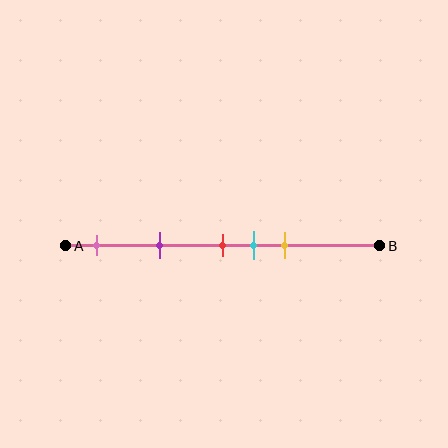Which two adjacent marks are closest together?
The red and cyan marks are the closest adjacent pair.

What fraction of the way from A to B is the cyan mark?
The cyan mark is approximately 60% (0.6) of the way from A to B.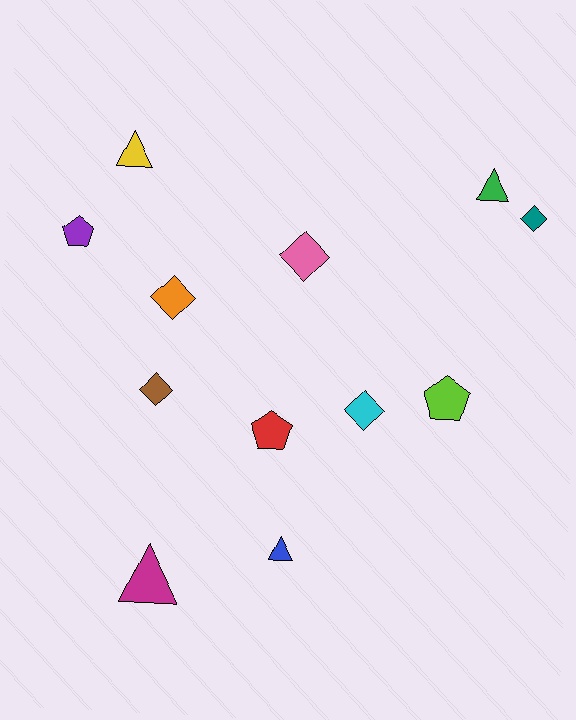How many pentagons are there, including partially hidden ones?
There are 3 pentagons.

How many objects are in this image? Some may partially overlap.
There are 12 objects.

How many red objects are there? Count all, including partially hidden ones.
There is 1 red object.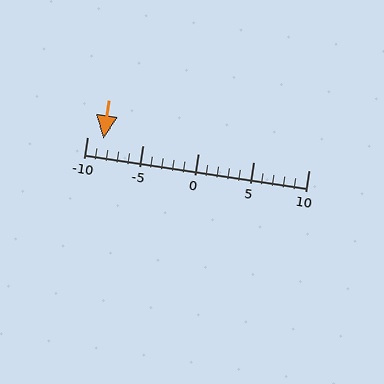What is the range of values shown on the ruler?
The ruler shows values from -10 to 10.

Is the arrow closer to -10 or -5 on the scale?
The arrow is closer to -10.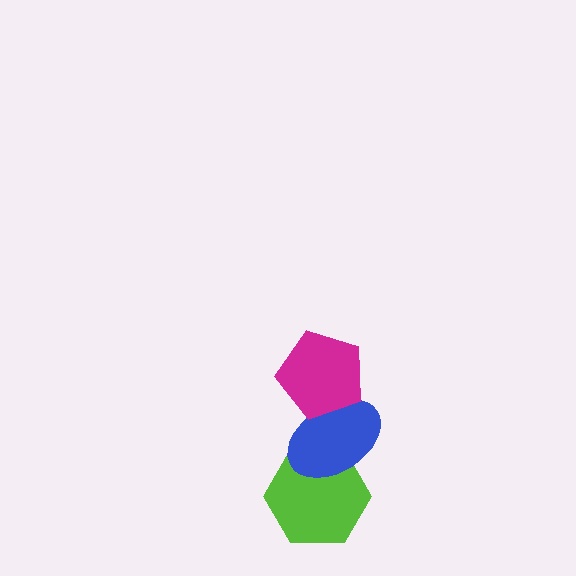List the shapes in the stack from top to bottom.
From top to bottom: the magenta pentagon, the blue ellipse, the lime hexagon.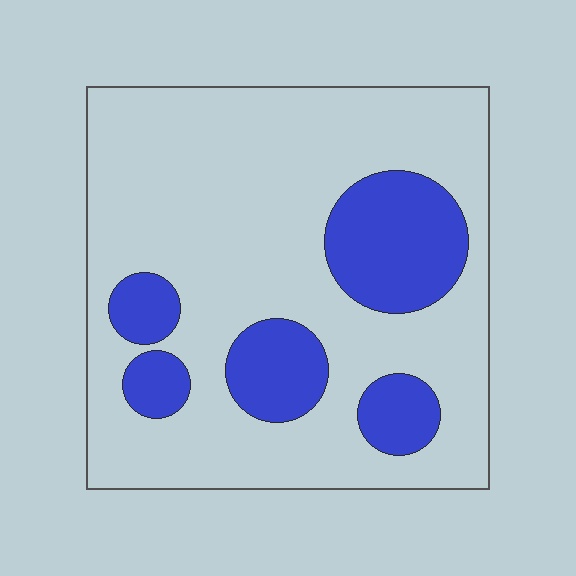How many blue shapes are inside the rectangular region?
5.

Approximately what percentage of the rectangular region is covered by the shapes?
Approximately 25%.